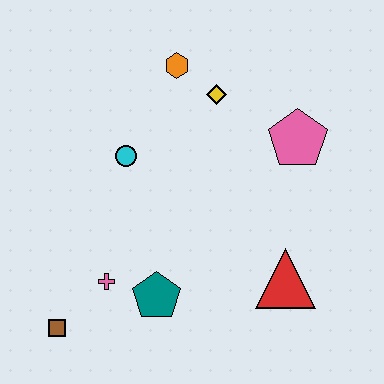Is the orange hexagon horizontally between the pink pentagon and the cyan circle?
Yes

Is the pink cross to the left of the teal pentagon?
Yes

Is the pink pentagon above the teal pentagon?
Yes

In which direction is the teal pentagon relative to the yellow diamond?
The teal pentagon is below the yellow diamond.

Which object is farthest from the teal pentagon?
The orange hexagon is farthest from the teal pentagon.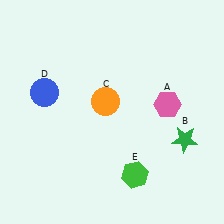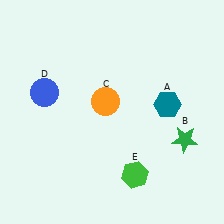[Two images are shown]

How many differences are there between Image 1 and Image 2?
There is 1 difference between the two images.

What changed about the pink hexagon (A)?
In Image 1, A is pink. In Image 2, it changed to teal.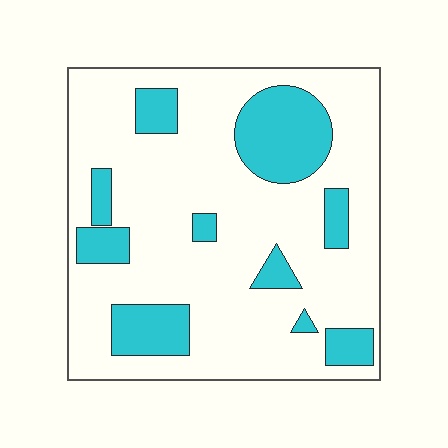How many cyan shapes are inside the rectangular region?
10.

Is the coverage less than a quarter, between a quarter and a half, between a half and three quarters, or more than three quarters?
Less than a quarter.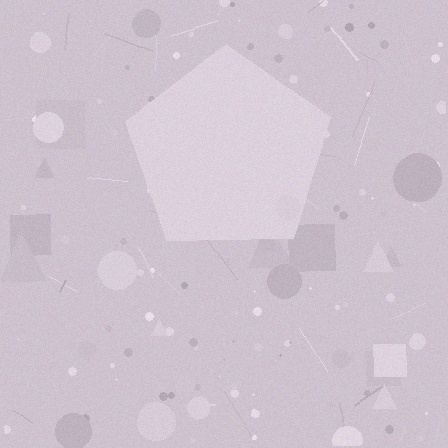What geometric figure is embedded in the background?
A pentagon is embedded in the background.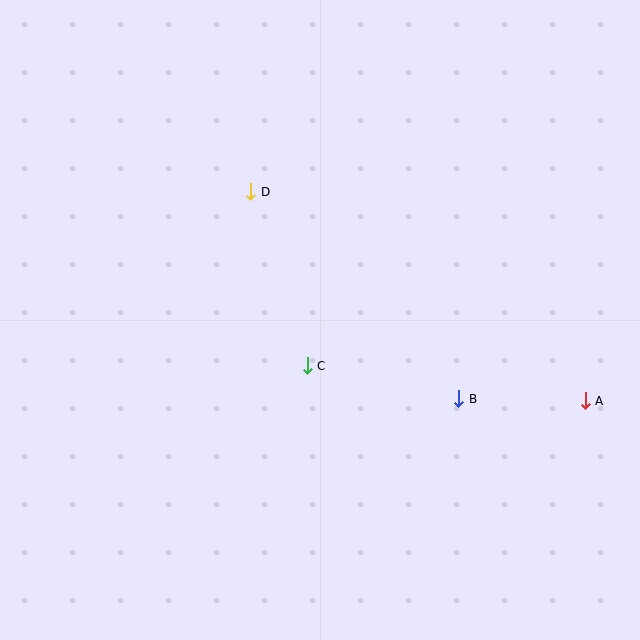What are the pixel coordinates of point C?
Point C is at (307, 366).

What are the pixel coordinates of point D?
Point D is at (251, 192).